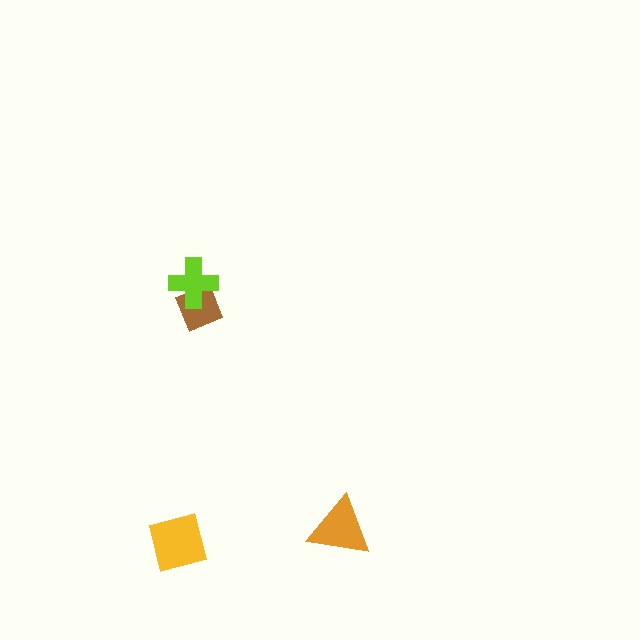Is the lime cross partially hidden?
No, no other shape covers it.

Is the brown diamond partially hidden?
Yes, it is partially covered by another shape.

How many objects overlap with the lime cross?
1 object overlaps with the lime cross.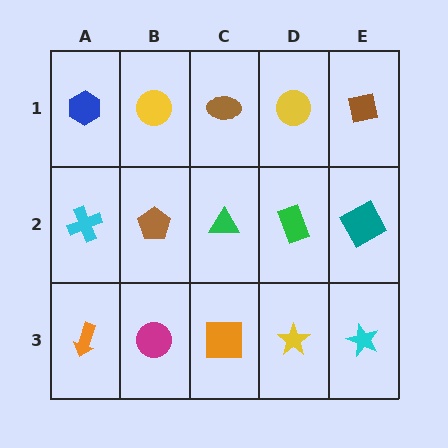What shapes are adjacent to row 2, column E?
A brown square (row 1, column E), a cyan star (row 3, column E), a green rectangle (row 2, column D).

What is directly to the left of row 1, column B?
A blue hexagon.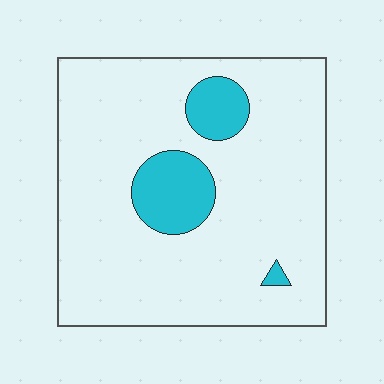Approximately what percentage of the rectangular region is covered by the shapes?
Approximately 15%.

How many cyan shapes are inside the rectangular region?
3.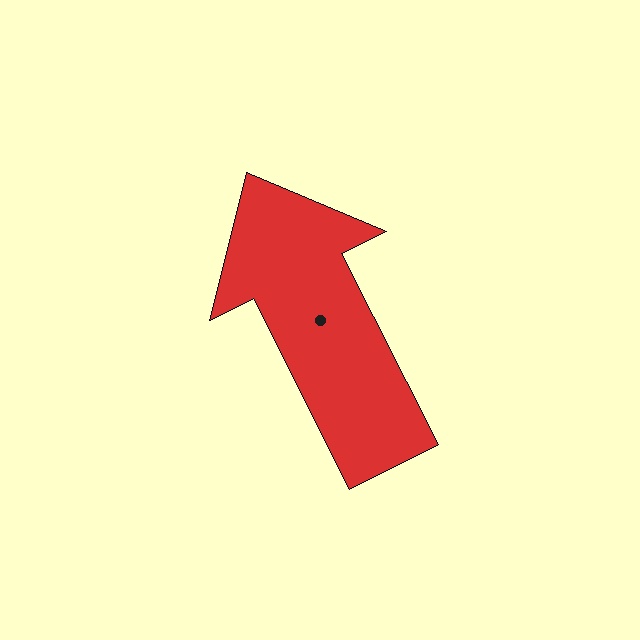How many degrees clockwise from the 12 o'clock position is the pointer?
Approximately 333 degrees.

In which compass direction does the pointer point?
Northwest.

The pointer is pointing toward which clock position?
Roughly 11 o'clock.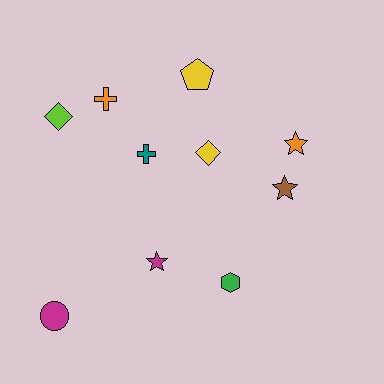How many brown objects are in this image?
There is 1 brown object.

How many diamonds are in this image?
There are 2 diamonds.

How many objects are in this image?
There are 10 objects.